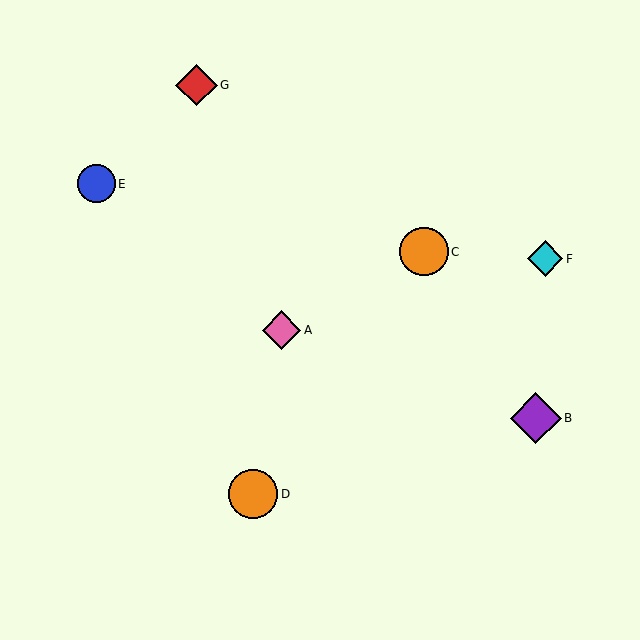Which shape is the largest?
The purple diamond (labeled B) is the largest.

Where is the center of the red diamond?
The center of the red diamond is at (196, 85).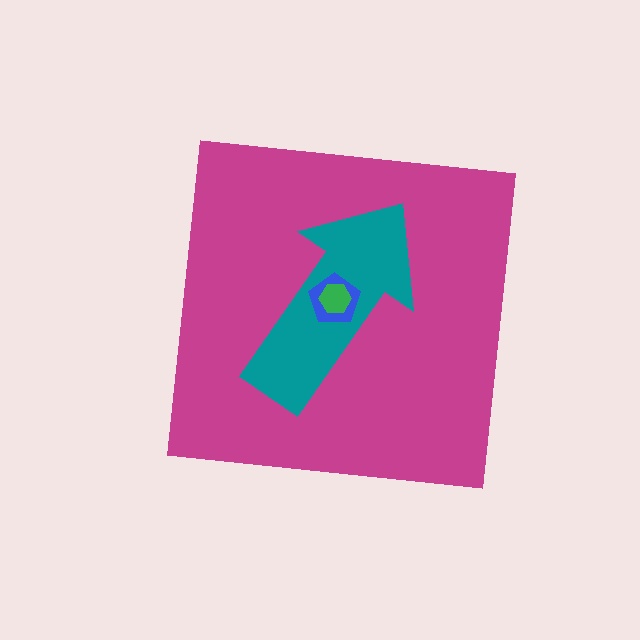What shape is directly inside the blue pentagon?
The green hexagon.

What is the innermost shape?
The green hexagon.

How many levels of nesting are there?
4.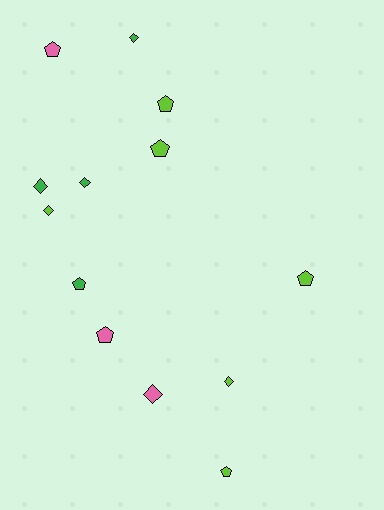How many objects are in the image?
There are 13 objects.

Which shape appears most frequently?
Pentagon, with 7 objects.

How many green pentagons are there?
There is 1 green pentagon.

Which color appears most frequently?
Lime, with 6 objects.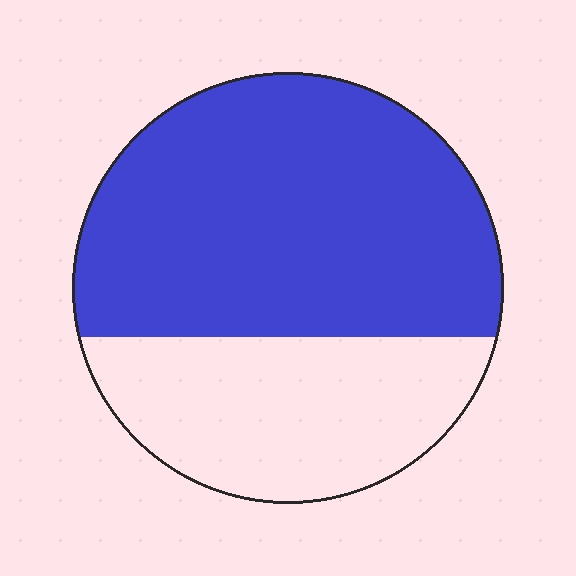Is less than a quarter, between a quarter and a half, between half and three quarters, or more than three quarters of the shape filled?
Between half and three quarters.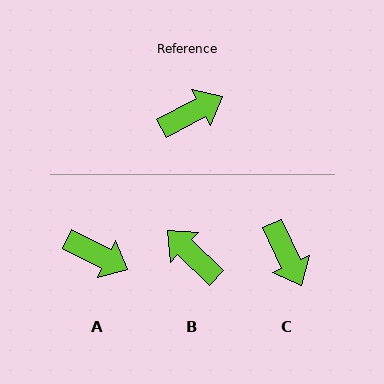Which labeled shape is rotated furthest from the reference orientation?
B, about 108 degrees away.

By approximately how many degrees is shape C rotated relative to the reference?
Approximately 94 degrees clockwise.